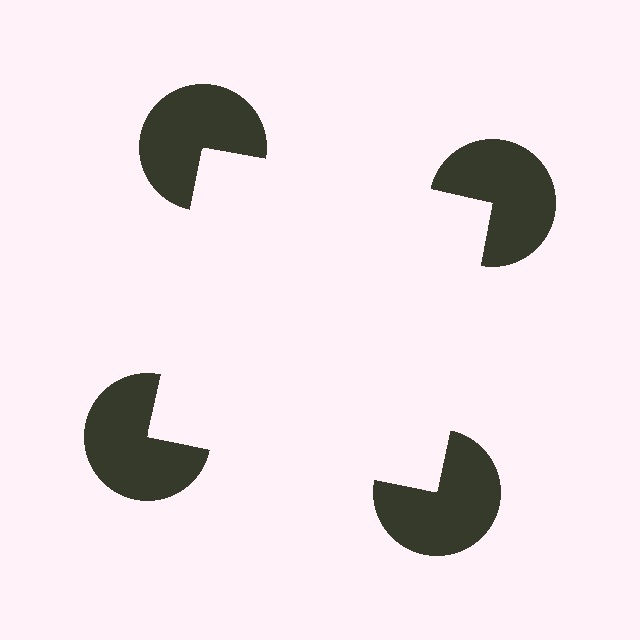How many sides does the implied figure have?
4 sides.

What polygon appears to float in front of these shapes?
An illusory square — its edges are inferred from the aligned wedge cuts in the pac-man discs, not physically drawn.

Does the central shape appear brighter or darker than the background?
It typically appears slightly brighter than the background, even though no actual brightness change is drawn.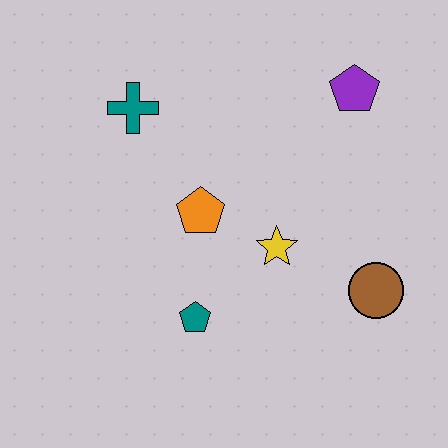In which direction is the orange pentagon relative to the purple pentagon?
The orange pentagon is to the left of the purple pentagon.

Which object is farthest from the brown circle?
The teal cross is farthest from the brown circle.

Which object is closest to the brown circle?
The yellow star is closest to the brown circle.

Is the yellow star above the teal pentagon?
Yes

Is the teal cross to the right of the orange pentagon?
No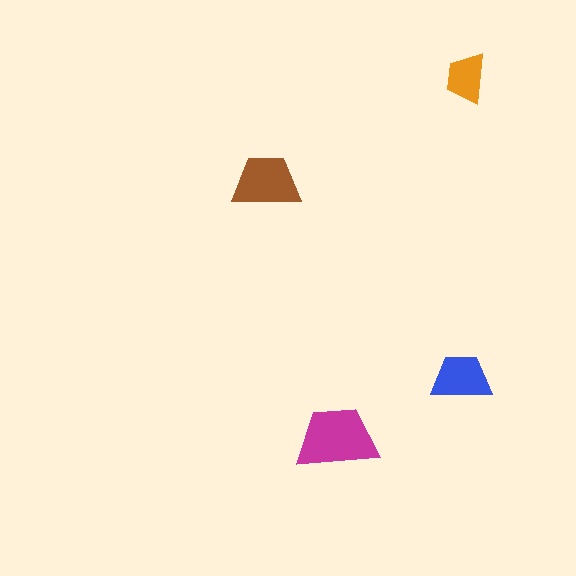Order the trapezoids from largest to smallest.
the magenta one, the brown one, the blue one, the orange one.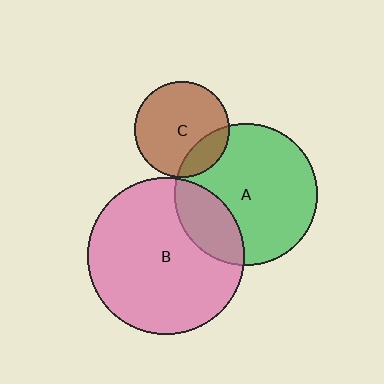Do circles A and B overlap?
Yes.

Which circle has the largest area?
Circle B (pink).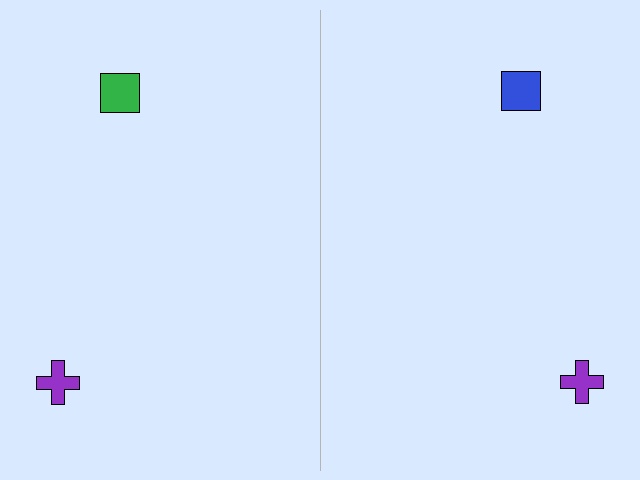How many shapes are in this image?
There are 4 shapes in this image.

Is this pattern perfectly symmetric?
No, the pattern is not perfectly symmetric. The blue square on the right side breaks the symmetry — its mirror counterpart is green.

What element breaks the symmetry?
The blue square on the right side breaks the symmetry — its mirror counterpart is green.